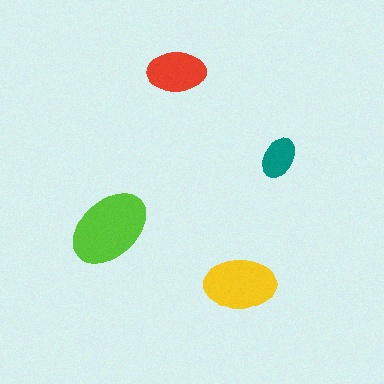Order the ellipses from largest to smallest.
the lime one, the yellow one, the red one, the teal one.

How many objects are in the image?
There are 4 objects in the image.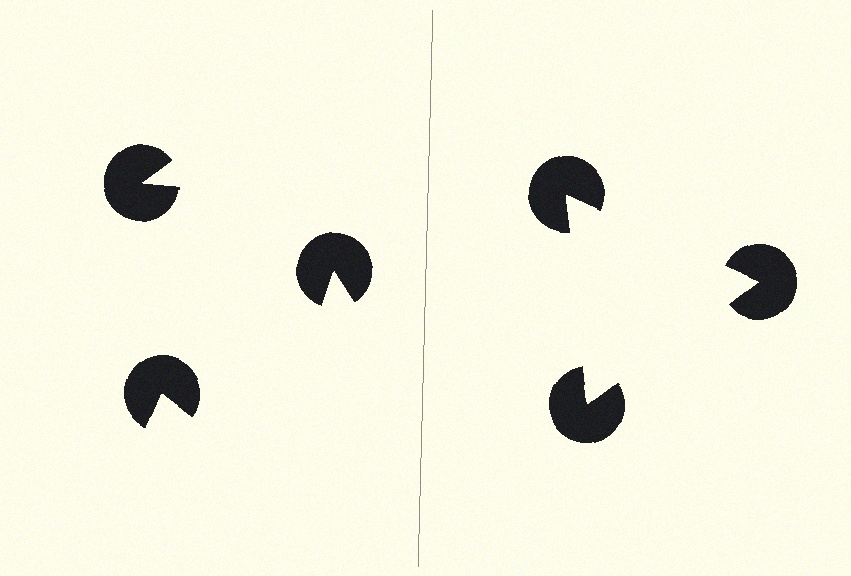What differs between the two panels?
The pac-man discs are positioned identically on both sides; only the wedge orientations differ. On the right they align to a triangle; on the left they are misaligned.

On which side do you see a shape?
An illusory triangle appears on the right side. On the left side the wedge cuts are rotated, so no coherent shape forms.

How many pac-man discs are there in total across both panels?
6 — 3 on each side.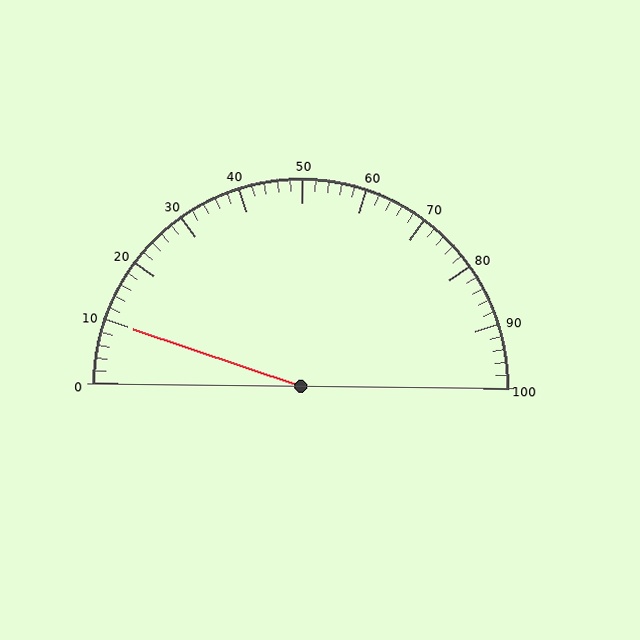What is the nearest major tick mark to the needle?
The nearest major tick mark is 10.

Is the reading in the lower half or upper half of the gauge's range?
The reading is in the lower half of the range (0 to 100).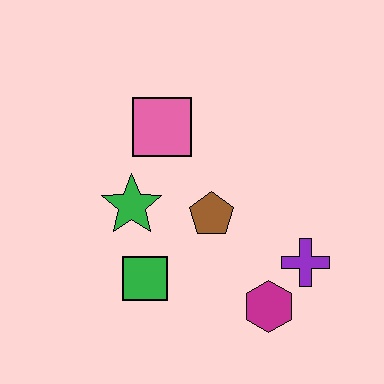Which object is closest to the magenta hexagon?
The purple cross is closest to the magenta hexagon.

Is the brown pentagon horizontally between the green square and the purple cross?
Yes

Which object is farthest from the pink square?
The magenta hexagon is farthest from the pink square.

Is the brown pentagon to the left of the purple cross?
Yes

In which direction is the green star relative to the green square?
The green star is above the green square.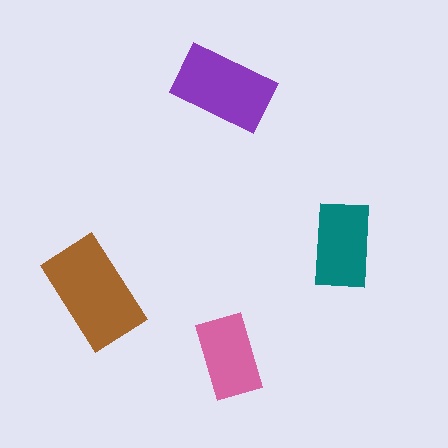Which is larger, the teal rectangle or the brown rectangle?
The brown one.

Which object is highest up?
The purple rectangle is topmost.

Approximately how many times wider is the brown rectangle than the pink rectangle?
About 1.5 times wider.